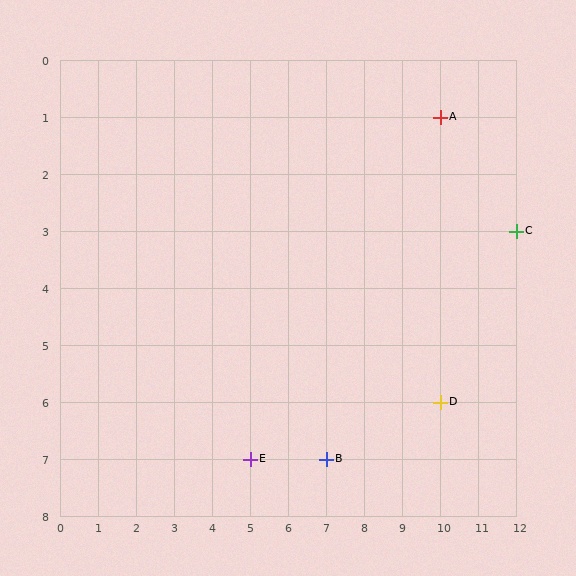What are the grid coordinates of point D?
Point D is at grid coordinates (10, 6).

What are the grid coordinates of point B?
Point B is at grid coordinates (7, 7).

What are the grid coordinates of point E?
Point E is at grid coordinates (5, 7).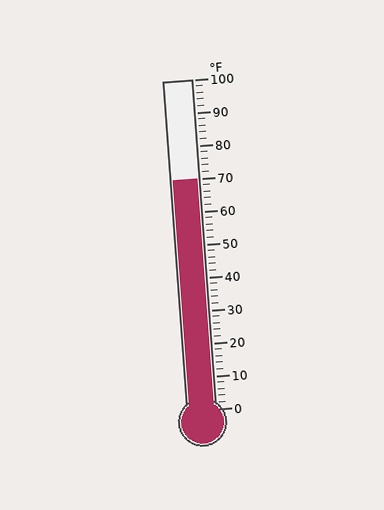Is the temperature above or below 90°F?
The temperature is below 90°F.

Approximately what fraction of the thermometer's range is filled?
The thermometer is filled to approximately 70% of its range.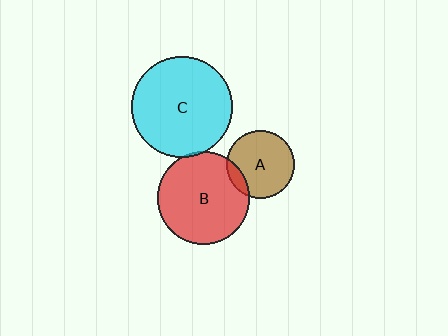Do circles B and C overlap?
Yes.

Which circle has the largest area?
Circle C (cyan).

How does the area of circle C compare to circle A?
Approximately 2.2 times.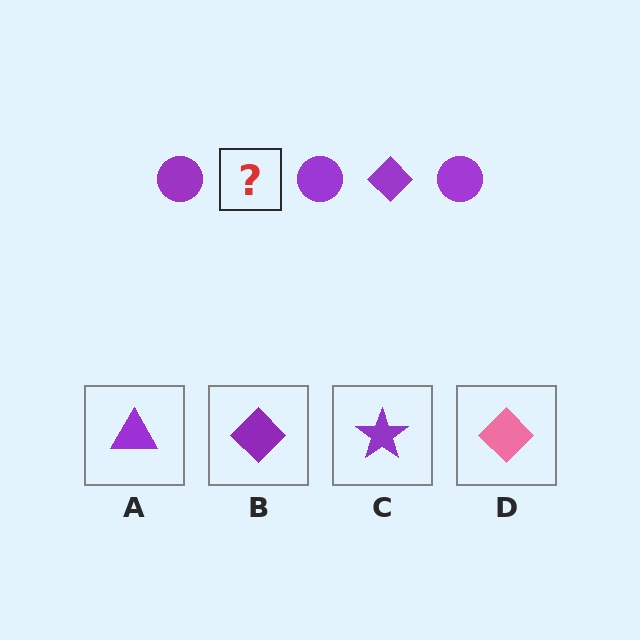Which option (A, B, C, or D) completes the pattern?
B.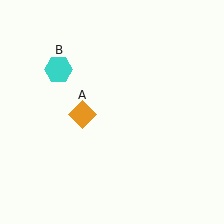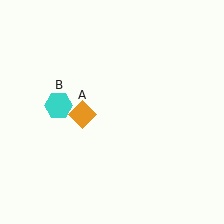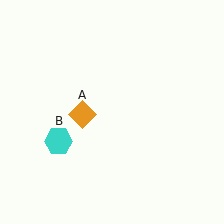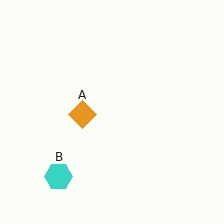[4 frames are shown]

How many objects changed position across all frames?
1 object changed position: cyan hexagon (object B).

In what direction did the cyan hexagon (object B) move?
The cyan hexagon (object B) moved down.